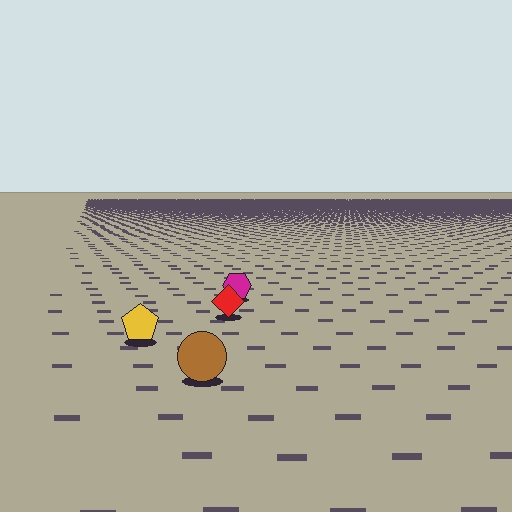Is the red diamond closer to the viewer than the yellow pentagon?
No. The yellow pentagon is closer — you can tell from the texture gradient: the ground texture is coarser near it.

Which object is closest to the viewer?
The brown circle is closest. The texture marks near it are larger and more spread out.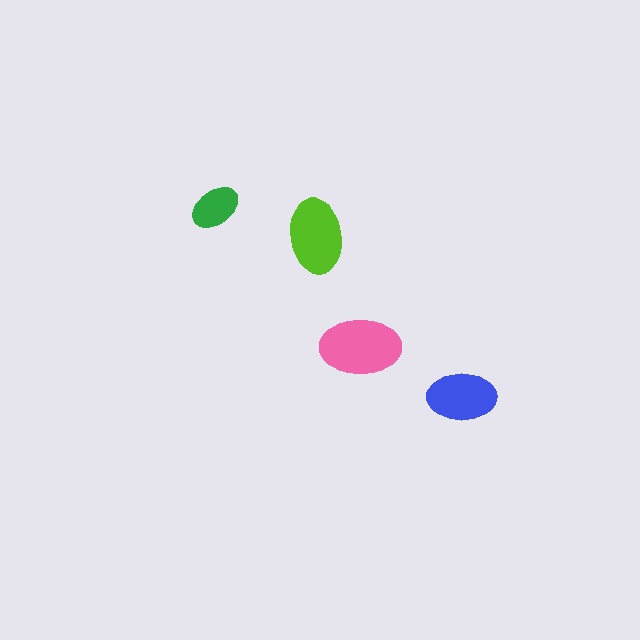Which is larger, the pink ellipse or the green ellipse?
The pink one.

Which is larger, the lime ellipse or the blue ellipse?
The lime one.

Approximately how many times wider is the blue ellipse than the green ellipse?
About 1.5 times wider.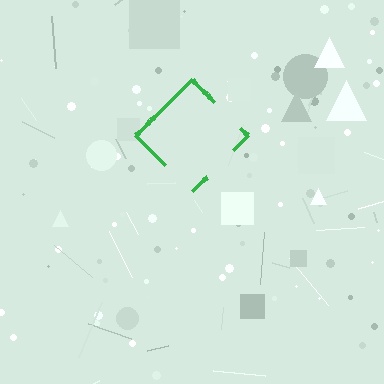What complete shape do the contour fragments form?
The contour fragments form a diamond.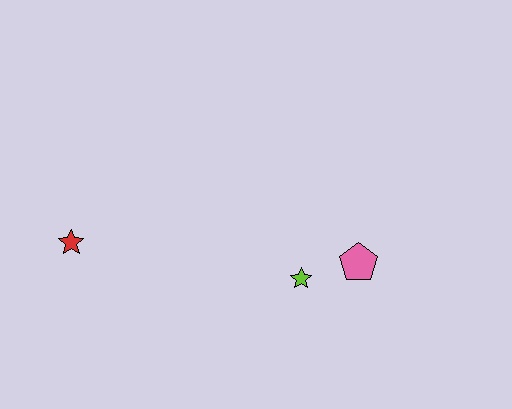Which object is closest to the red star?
The lime star is closest to the red star.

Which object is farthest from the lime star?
The red star is farthest from the lime star.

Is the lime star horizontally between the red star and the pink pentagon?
Yes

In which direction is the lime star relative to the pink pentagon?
The lime star is to the left of the pink pentagon.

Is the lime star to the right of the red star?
Yes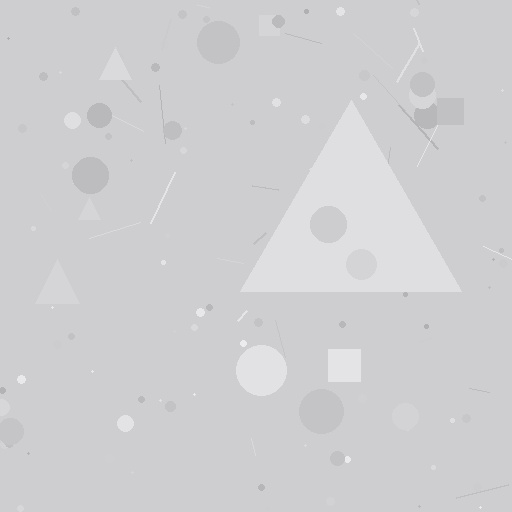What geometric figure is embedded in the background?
A triangle is embedded in the background.